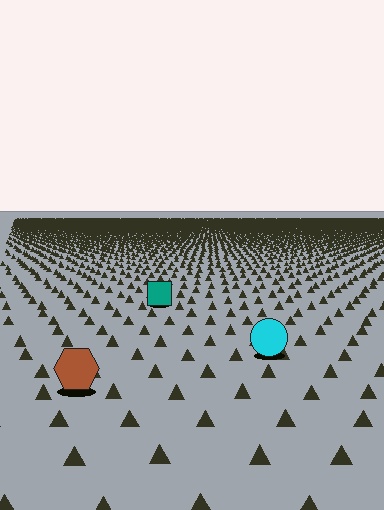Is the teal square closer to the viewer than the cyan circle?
No. The cyan circle is closer — you can tell from the texture gradient: the ground texture is coarser near it.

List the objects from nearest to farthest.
From nearest to farthest: the brown hexagon, the cyan circle, the teal square.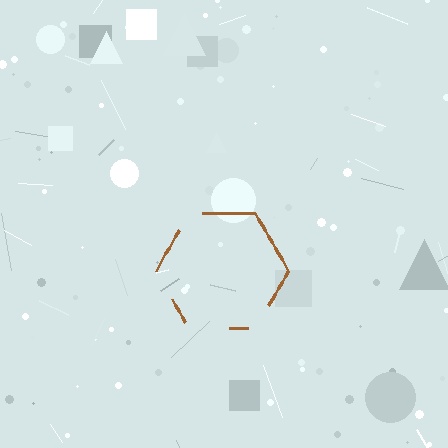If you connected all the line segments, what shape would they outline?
They would outline a hexagon.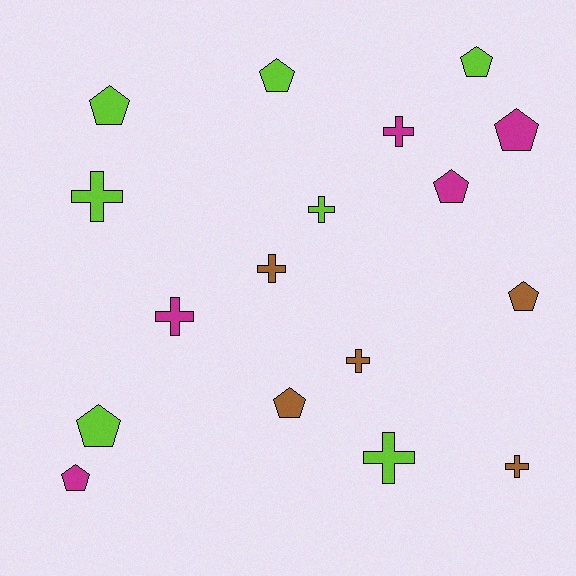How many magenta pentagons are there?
There are 3 magenta pentagons.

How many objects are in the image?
There are 17 objects.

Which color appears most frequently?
Lime, with 7 objects.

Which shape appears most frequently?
Pentagon, with 9 objects.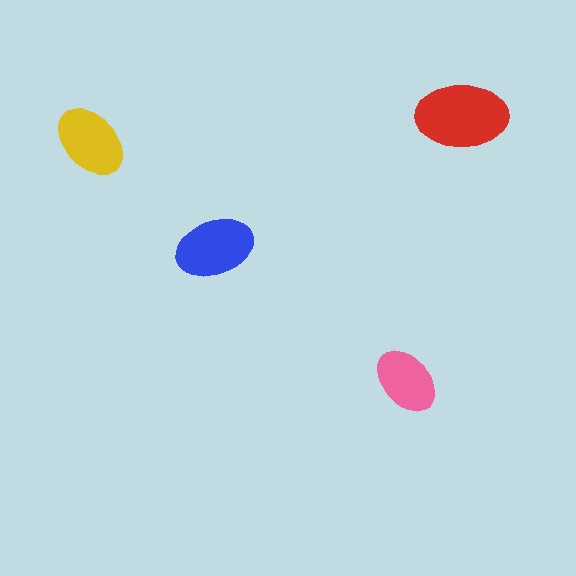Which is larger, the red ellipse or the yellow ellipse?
The red one.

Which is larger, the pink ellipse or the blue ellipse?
The blue one.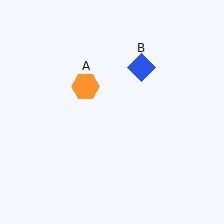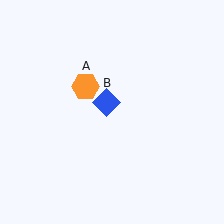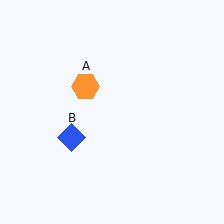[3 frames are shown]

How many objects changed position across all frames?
1 object changed position: blue diamond (object B).